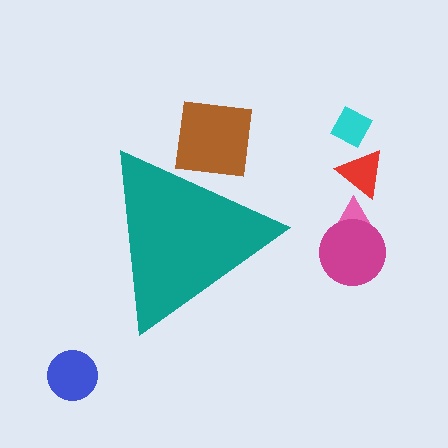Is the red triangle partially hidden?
No, the red triangle is fully visible.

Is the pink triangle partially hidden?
No, the pink triangle is fully visible.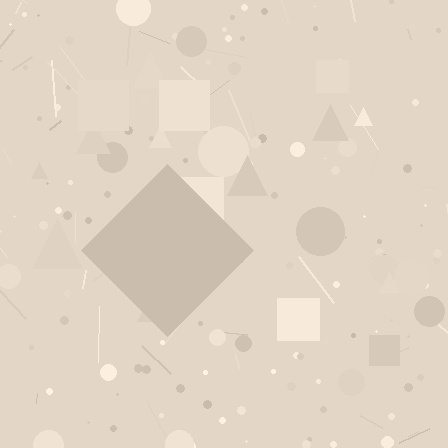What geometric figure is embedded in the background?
A diamond is embedded in the background.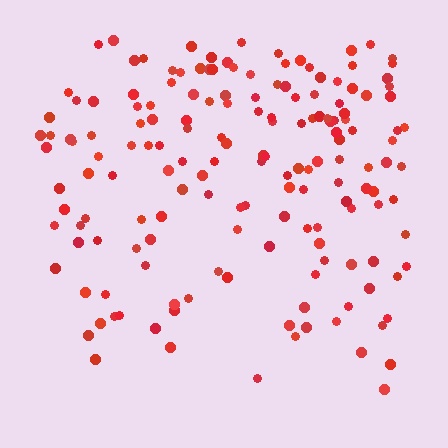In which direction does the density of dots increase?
From bottom to top, with the top side densest.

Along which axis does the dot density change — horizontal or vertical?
Vertical.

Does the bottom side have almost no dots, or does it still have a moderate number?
Still a moderate number, just noticeably fewer than the top.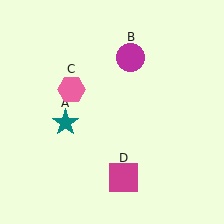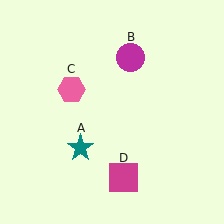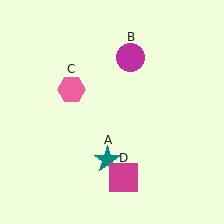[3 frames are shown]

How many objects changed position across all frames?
1 object changed position: teal star (object A).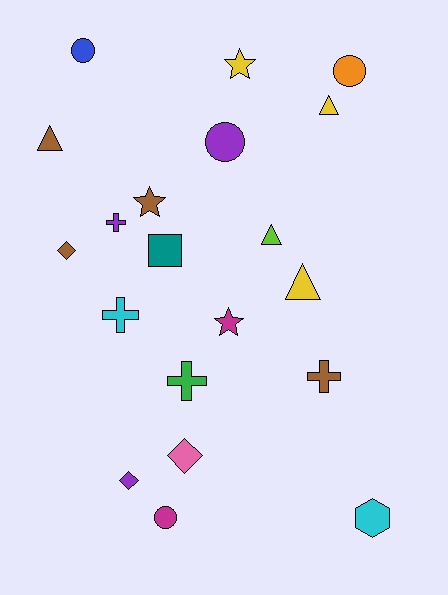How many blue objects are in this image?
There is 1 blue object.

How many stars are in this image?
There are 3 stars.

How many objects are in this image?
There are 20 objects.